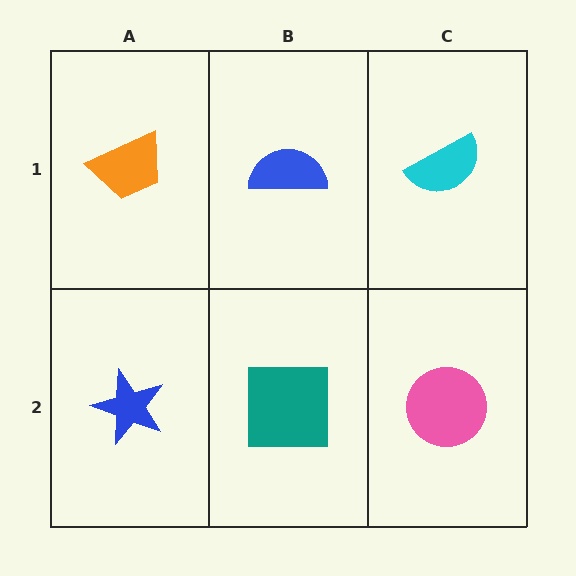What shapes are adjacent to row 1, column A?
A blue star (row 2, column A), a blue semicircle (row 1, column B).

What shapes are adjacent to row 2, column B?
A blue semicircle (row 1, column B), a blue star (row 2, column A), a pink circle (row 2, column C).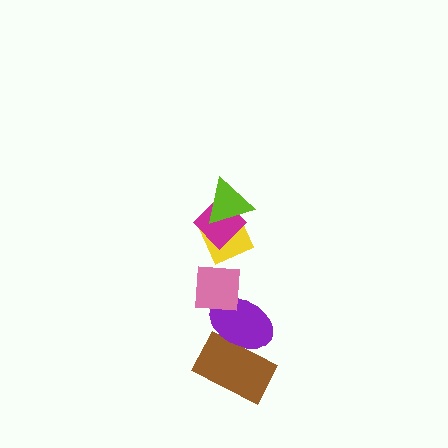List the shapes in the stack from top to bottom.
From top to bottom: the lime triangle, the magenta diamond, the yellow diamond, the pink square, the purple ellipse, the brown rectangle.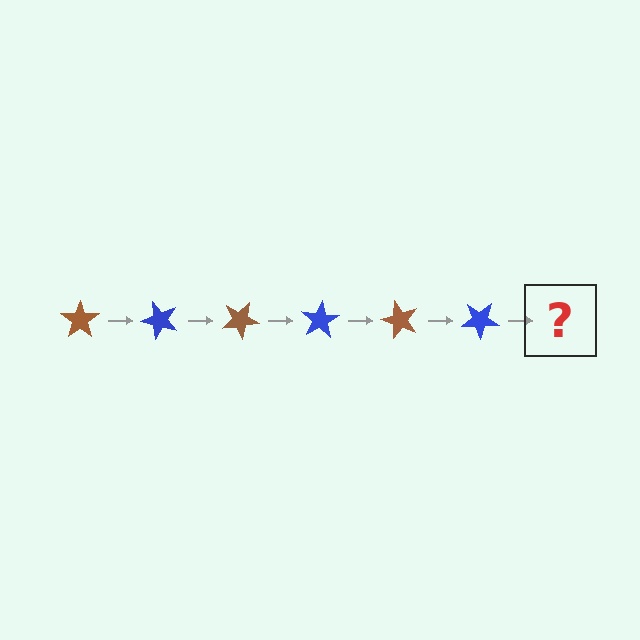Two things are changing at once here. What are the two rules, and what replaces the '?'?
The two rules are that it rotates 50 degrees each step and the color cycles through brown and blue. The '?' should be a brown star, rotated 300 degrees from the start.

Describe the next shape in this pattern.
It should be a brown star, rotated 300 degrees from the start.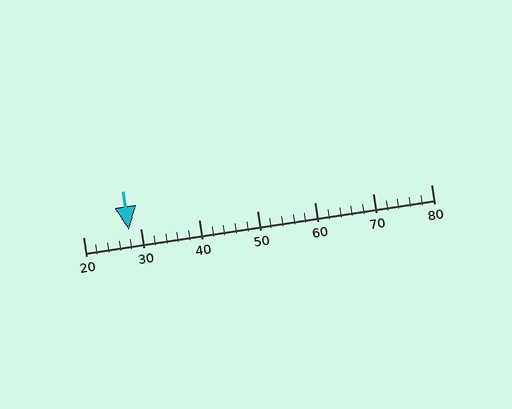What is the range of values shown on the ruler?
The ruler shows values from 20 to 80.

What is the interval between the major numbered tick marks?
The major tick marks are spaced 10 units apart.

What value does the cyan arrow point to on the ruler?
The cyan arrow points to approximately 28.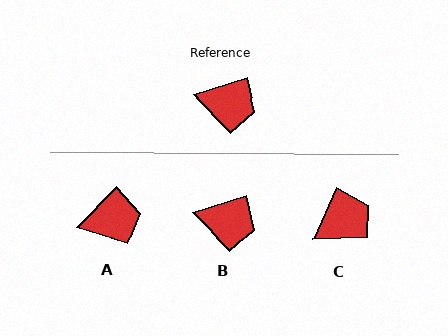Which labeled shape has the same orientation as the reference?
B.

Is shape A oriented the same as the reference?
No, it is off by about 28 degrees.